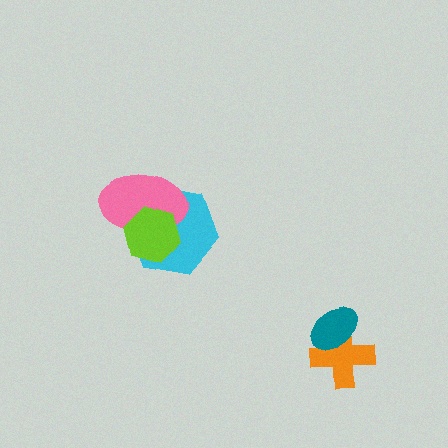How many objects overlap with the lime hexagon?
2 objects overlap with the lime hexagon.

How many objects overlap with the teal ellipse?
1 object overlaps with the teal ellipse.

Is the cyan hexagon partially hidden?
Yes, it is partially covered by another shape.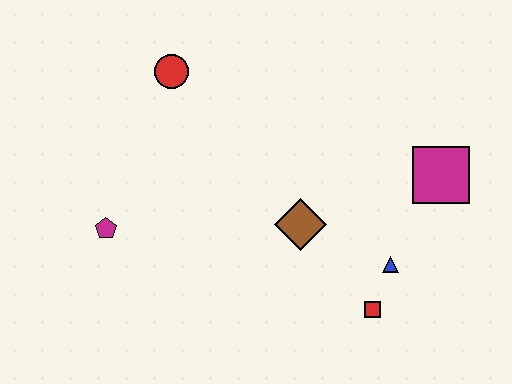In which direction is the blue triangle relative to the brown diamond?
The blue triangle is to the right of the brown diamond.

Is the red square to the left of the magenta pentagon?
No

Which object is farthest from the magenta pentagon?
The magenta square is farthest from the magenta pentagon.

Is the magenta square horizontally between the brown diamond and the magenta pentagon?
No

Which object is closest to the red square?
The blue triangle is closest to the red square.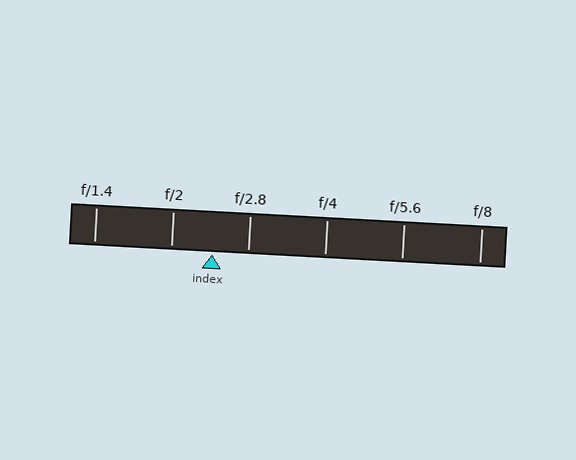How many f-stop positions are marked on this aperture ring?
There are 6 f-stop positions marked.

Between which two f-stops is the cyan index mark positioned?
The index mark is between f/2 and f/2.8.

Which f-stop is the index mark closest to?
The index mark is closest to f/2.8.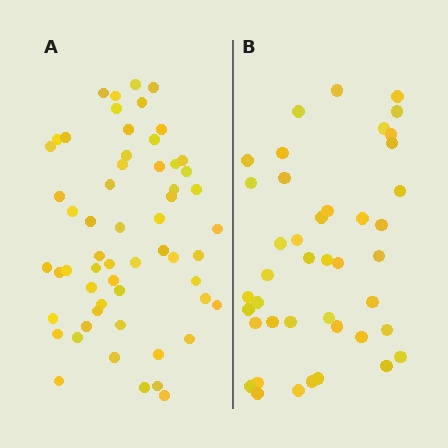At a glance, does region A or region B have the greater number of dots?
Region A (the left region) has more dots.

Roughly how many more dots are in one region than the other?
Region A has approximately 15 more dots than region B.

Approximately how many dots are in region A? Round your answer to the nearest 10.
About 60 dots. (The exact count is 58, which rounds to 60.)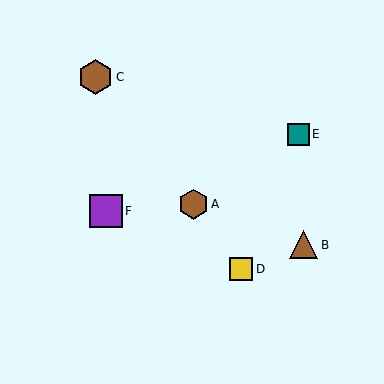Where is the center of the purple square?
The center of the purple square is at (106, 211).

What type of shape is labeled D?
Shape D is a yellow square.